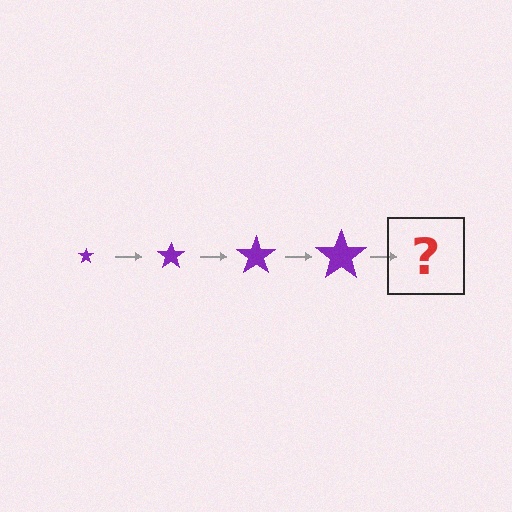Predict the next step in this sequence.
The next step is a purple star, larger than the previous one.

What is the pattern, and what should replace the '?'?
The pattern is that the star gets progressively larger each step. The '?' should be a purple star, larger than the previous one.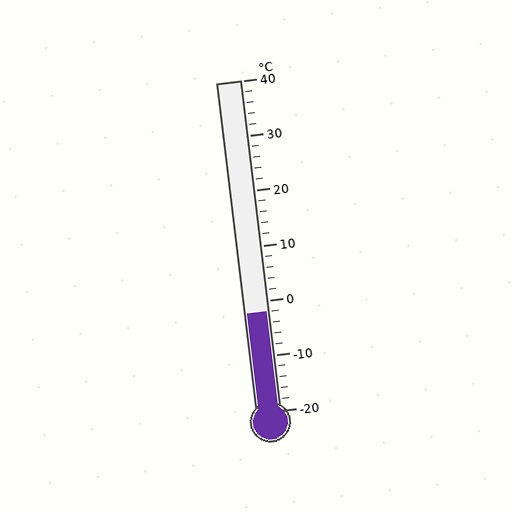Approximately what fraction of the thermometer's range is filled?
The thermometer is filled to approximately 30% of its range.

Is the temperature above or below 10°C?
The temperature is below 10°C.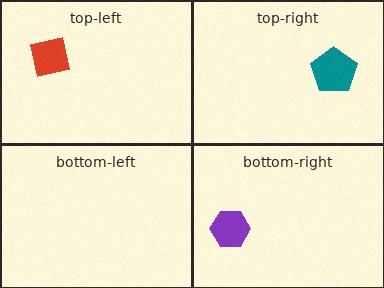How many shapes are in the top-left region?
1.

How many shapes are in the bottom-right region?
1.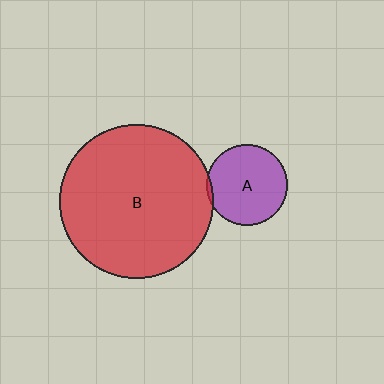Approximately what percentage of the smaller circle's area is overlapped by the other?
Approximately 5%.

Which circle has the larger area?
Circle B (red).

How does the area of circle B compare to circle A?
Approximately 3.6 times.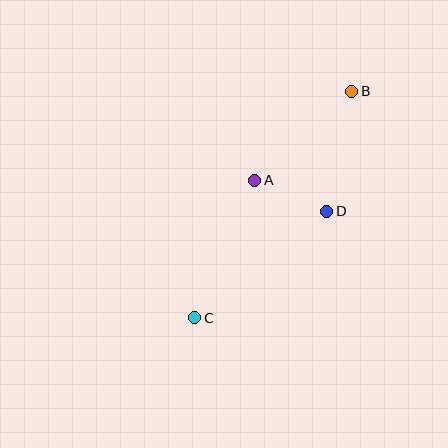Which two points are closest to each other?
Points A and D are closest to each other.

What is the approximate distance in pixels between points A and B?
The distance between A and B is approximately 131 pixels.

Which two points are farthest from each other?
Points B and C are farthest from each other.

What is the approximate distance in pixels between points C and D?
The distance between C and D is approximately 169 pixels.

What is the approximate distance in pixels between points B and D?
The distance between B and D is approximately 122 pixels.